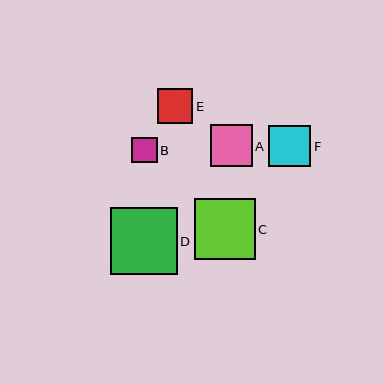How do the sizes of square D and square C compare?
Square D and square C are approximately the same size.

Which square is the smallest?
Square B is the smallest with a size of approximately 26 pixels.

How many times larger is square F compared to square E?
Square F is approximately 1.2 times the size of square E.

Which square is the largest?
Square D is the largest with a size of approximately 67 pixels.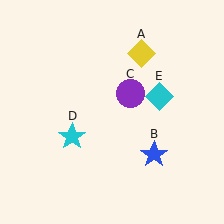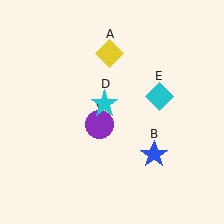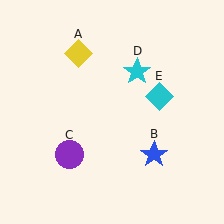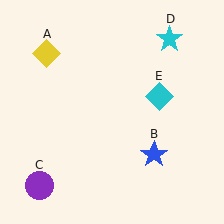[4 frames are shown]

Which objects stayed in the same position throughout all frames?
Blue star (object B) and cyan diamond (object E) remained stationary.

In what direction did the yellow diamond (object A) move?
The yellow diamond (object A) moved left.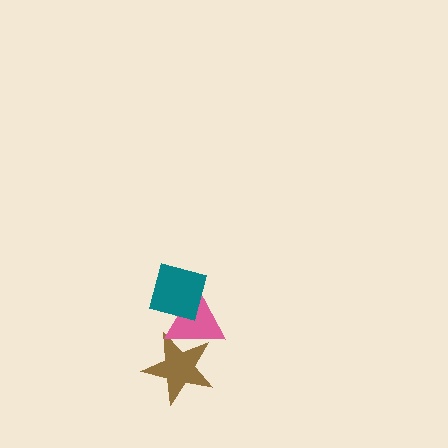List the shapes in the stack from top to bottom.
From top to bottom: the teal square, the pink triangle, the brown star.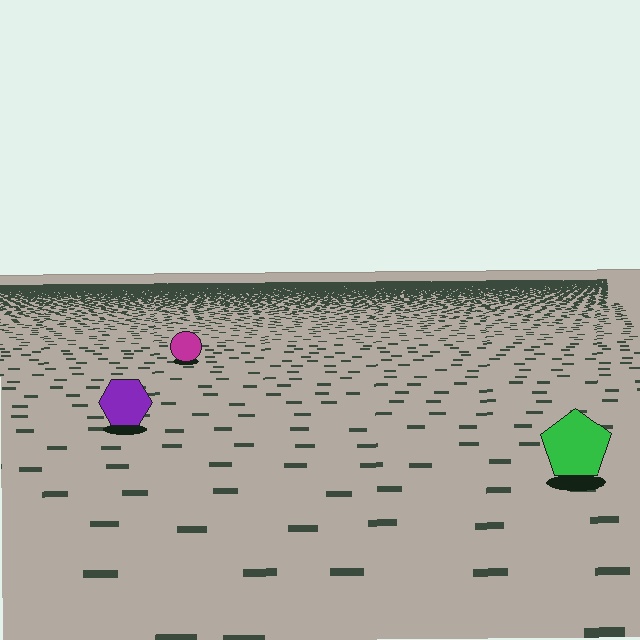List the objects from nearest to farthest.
From nearest to farthest: the green pentagon, the purple hexagon, the magenta circle.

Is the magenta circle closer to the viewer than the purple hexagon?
No. The purple hexagon is closer — you can tell from the texture gradient: the ground texture is coarser near it.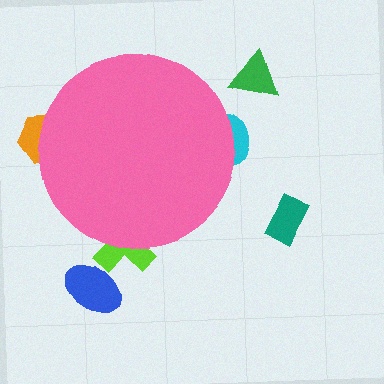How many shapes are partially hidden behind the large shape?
3 shapes are partially hidden.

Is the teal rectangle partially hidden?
No, the teal rectangle is fully visible.